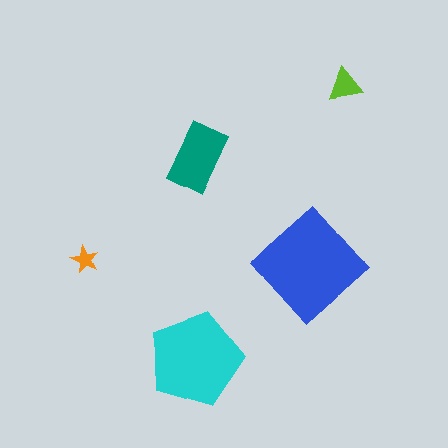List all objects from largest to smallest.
The blue diamond, the cyan pentagon, the teal rectangle, the lime triangle, the orange star.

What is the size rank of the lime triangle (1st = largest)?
4th.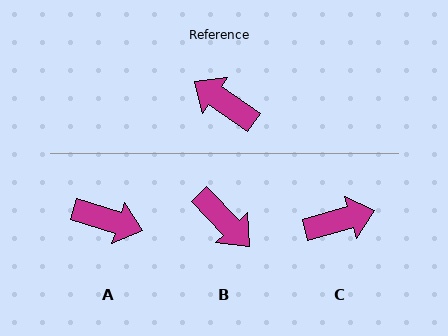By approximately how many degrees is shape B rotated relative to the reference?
Approximately 168 degrees counter-clockwise.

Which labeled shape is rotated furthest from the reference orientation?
B, about 168 degrees away.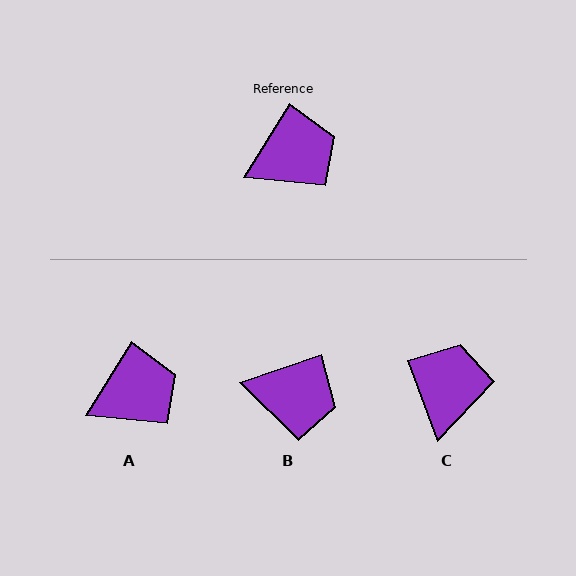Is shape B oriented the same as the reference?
No, it is off by about 39 degrees.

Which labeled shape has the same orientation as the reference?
A.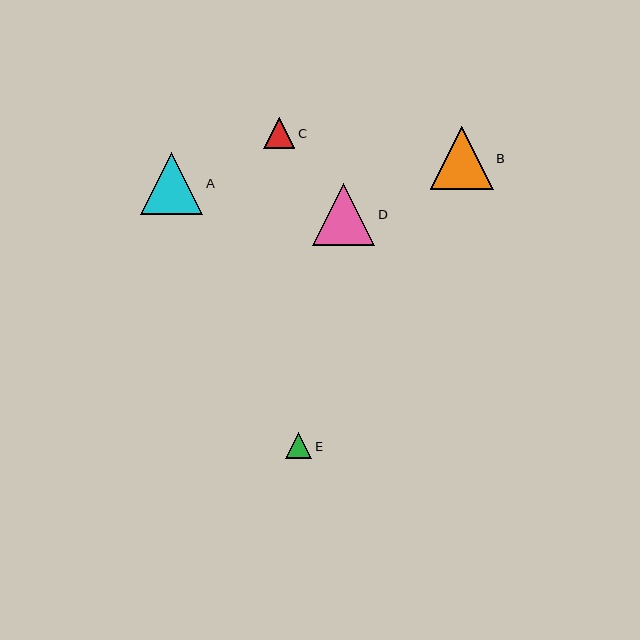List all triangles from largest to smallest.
From largest to smallest: B, D, A, C, E.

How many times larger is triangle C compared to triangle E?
Triangle C is approximately 1.2 times the size of triangle E.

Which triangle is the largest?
Triangle B is the largest with a size of approximately 63 pixels.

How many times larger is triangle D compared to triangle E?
Triangle D is approximately 2.4 times the size of triangle E.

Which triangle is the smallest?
Triangle E is the smallest with a size of approximately 26 pixels.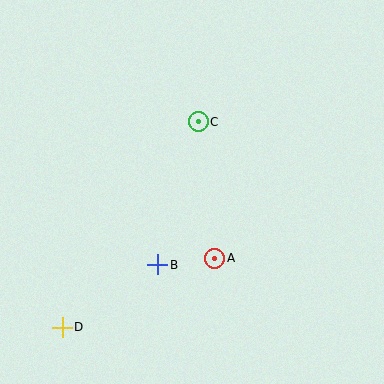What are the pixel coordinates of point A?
Point A is at (215, 258).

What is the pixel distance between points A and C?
The distance between A and C is 138 pixels.